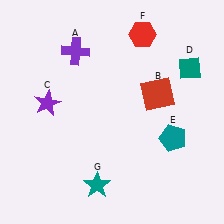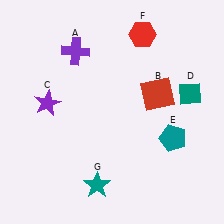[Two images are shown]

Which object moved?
The teal diamond (D) moved down.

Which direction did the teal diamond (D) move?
The teal diamond (D) moved down.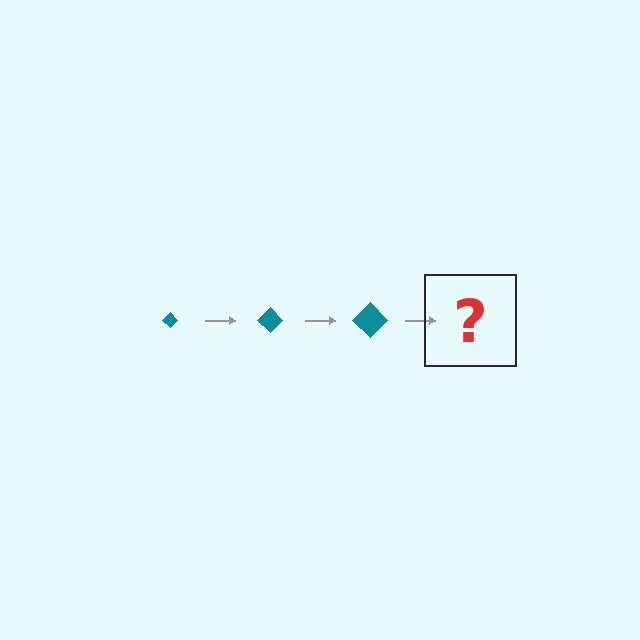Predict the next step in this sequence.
The next step is a teal diamond, larger than the previous one.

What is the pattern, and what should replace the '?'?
The pattern is that the diamond gets progressively larger each step. The '?' should be a teal diamond, larger than the previous one.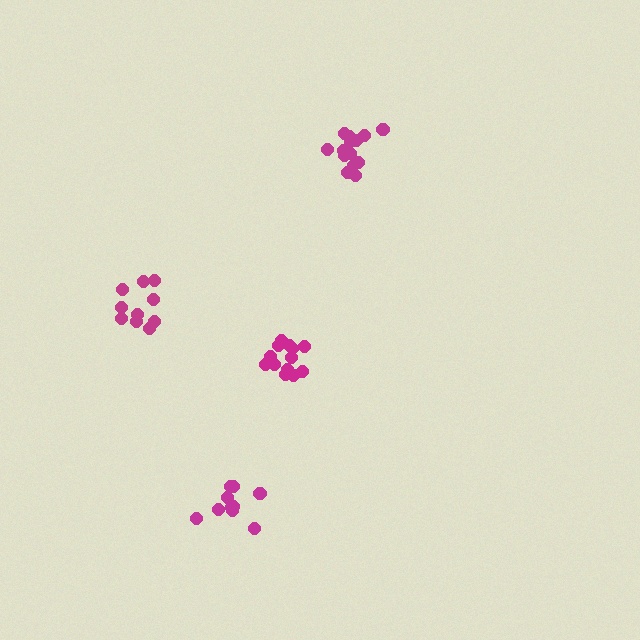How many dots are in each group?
Group 1: 13 dots, Group 2: 10 dots, Group 3: 14 dots, Group 4: 11 dots (48 total).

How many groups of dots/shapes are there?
There are 4 groups.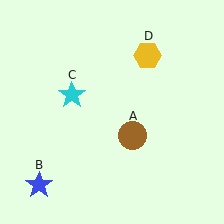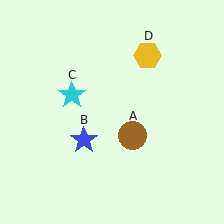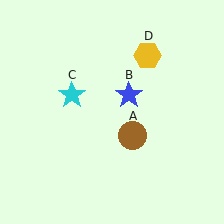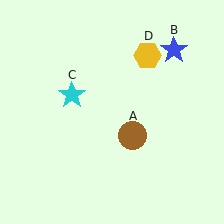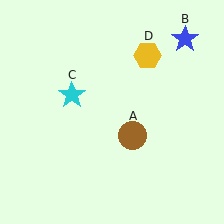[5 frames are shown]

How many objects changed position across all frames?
1 object changed position: blue star (object B).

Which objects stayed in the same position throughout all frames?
Brown circle (object A) and cyan star (object C) and yellow hexagon (object D) remained stationary.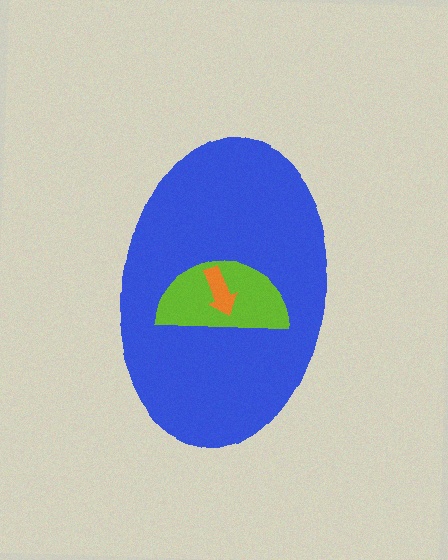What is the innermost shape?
The orange arrow.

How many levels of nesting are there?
3.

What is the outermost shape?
The blue ellipse.